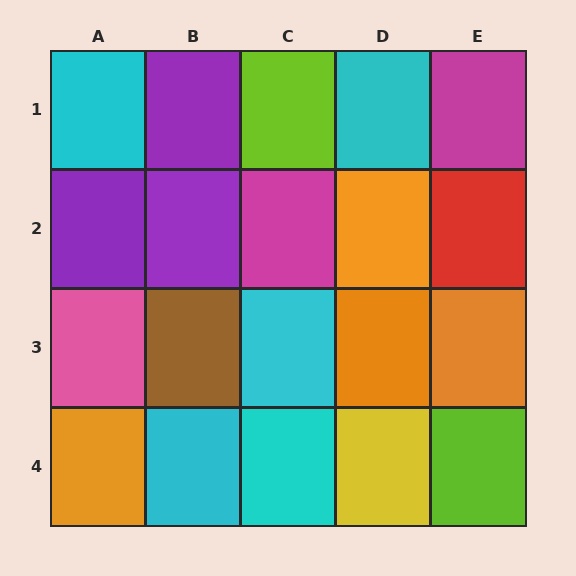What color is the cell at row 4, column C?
Cyan.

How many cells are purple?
3 cells are purple.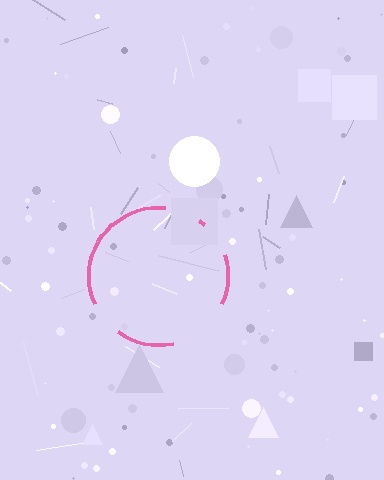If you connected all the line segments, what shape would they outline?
They would outline a circle.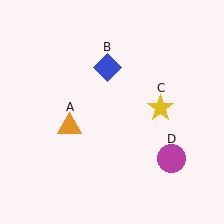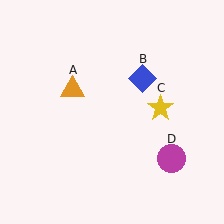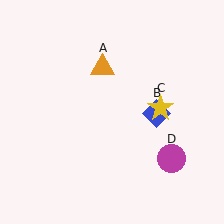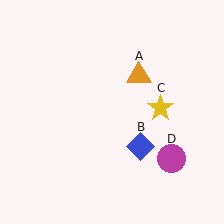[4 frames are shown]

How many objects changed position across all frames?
2 objects changed position: orange triangle (object A), blue diamond (object B).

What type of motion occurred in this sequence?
The orange triangle (object A), blue diamond (object B) rotated clockwise around the center of the scene.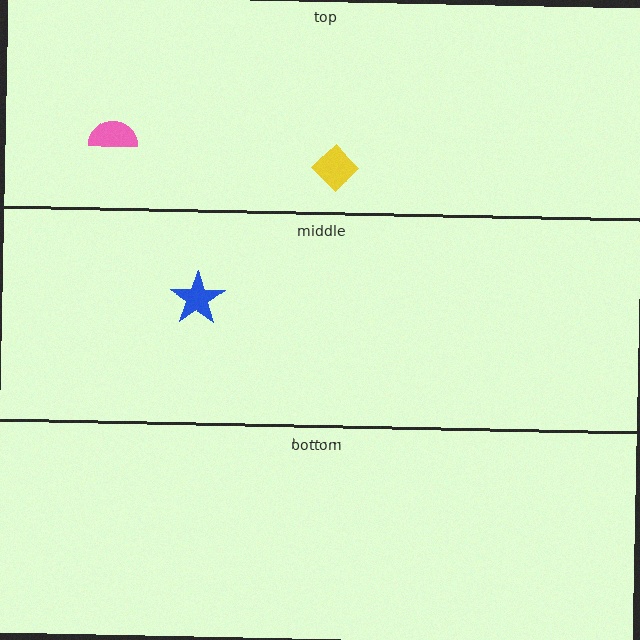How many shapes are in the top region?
2.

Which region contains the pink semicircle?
The top region.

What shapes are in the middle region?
The blue star.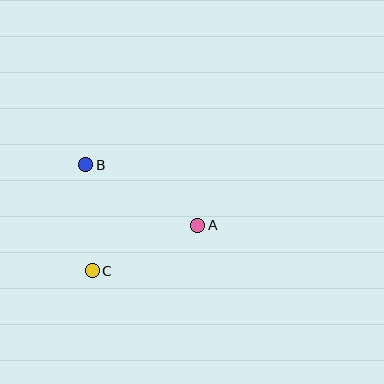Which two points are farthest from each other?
Points A and B are farthest from each other.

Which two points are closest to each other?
Points B and C are closest to each other.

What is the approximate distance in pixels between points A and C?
The distance between A and C is approximately 115 pixels.